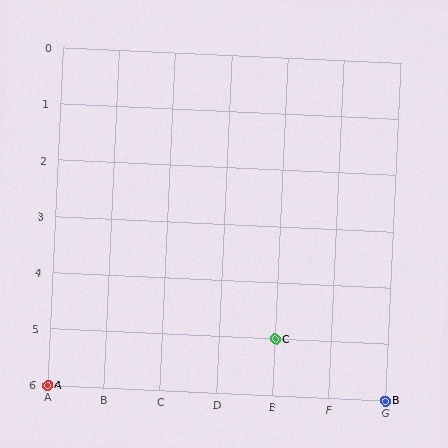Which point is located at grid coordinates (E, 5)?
Point C is at (E, 5).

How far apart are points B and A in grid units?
Points B and A are 6 columns apart.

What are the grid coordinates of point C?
Point C is at grid coordinates (E, 5).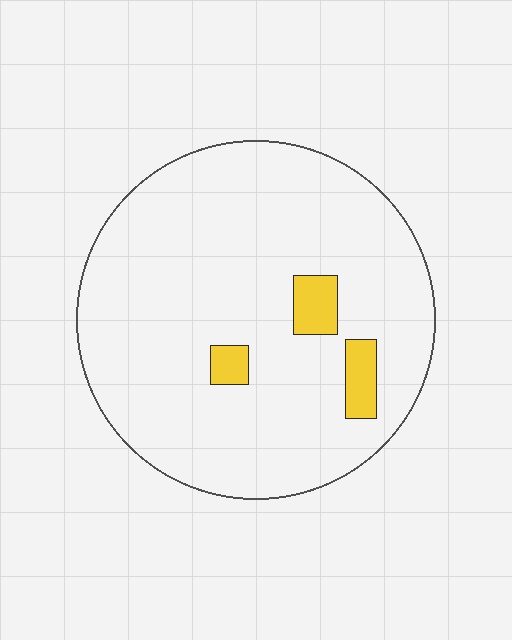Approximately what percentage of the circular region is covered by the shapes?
Approximately 5%.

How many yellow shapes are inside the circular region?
3.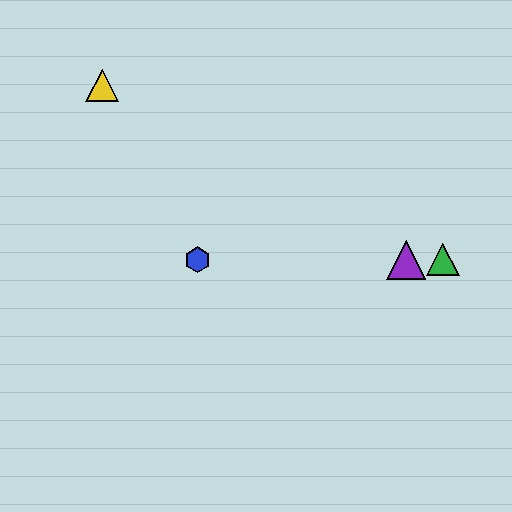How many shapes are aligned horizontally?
4 shapes (the red triangle, the blue hexagon, the green triangle, the purple triangle) are aligned horizontally.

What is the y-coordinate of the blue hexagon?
The blue hexagon is at y≈260.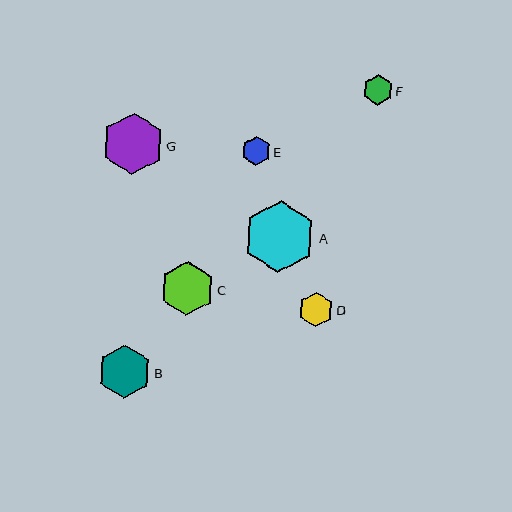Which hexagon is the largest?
Hexagon A is the largest with a size of approximately 72 pixels.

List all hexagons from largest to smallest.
From largest to smallest: A, G, C, B, D, F, E.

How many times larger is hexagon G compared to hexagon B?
Hexagon G is approximately 1.2 times the size of hexagon B.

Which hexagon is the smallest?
Hexagon E is the smallest with a size of approximately 29 pixels.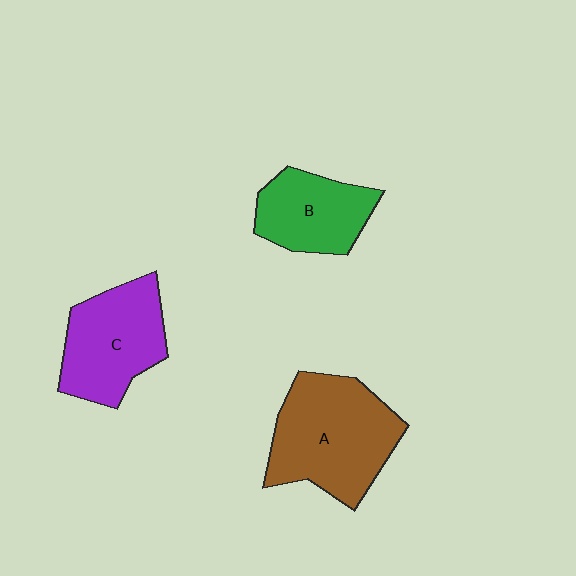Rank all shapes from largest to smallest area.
From largest to smallest: A (brown), C (purple), B (green).